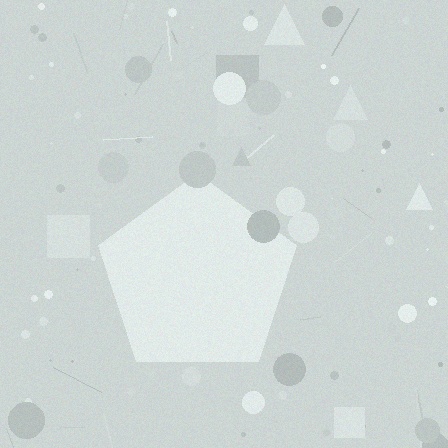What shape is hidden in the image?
A pentagon is hidden in the image.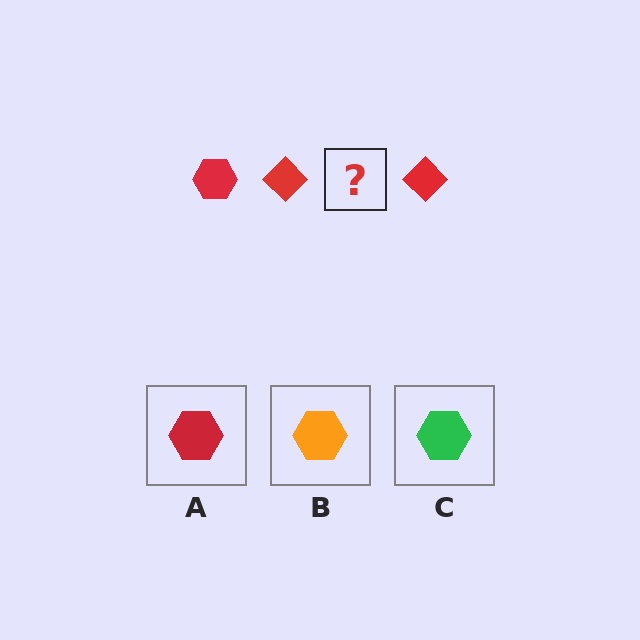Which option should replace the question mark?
Option A.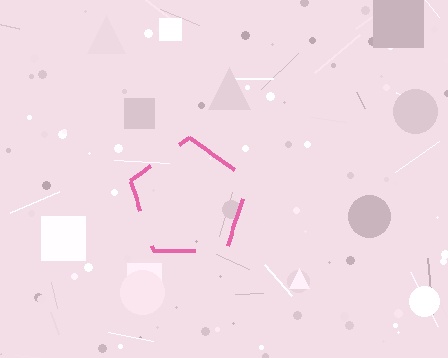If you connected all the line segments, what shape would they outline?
They would outline a pentagon.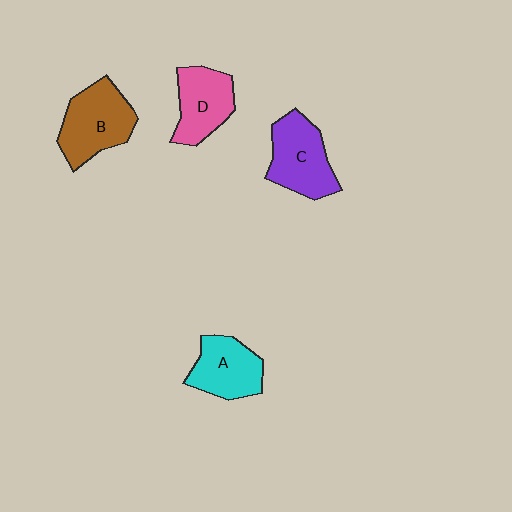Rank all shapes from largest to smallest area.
From largest to smallest: B (brown), C (purple), D (pink), A (cyan).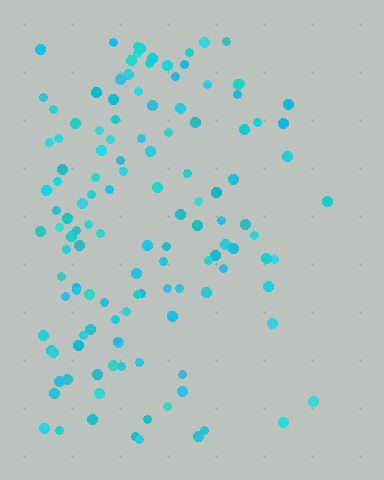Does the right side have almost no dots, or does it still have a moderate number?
Still a moderate number, just noticeably fewer than the left.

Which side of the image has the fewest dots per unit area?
The right.